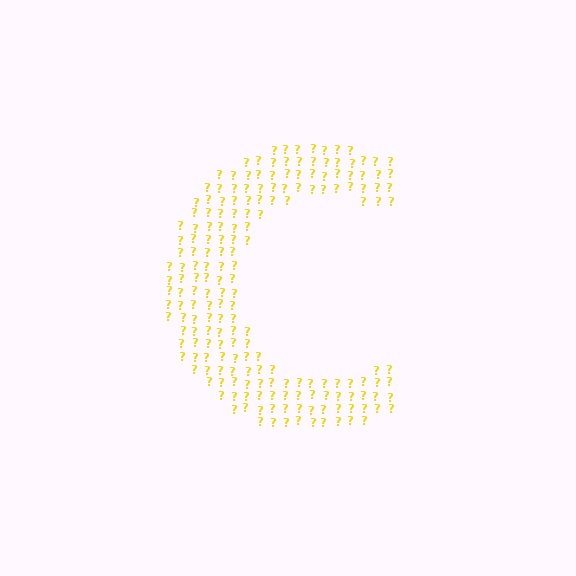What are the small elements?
The small elements are question marks.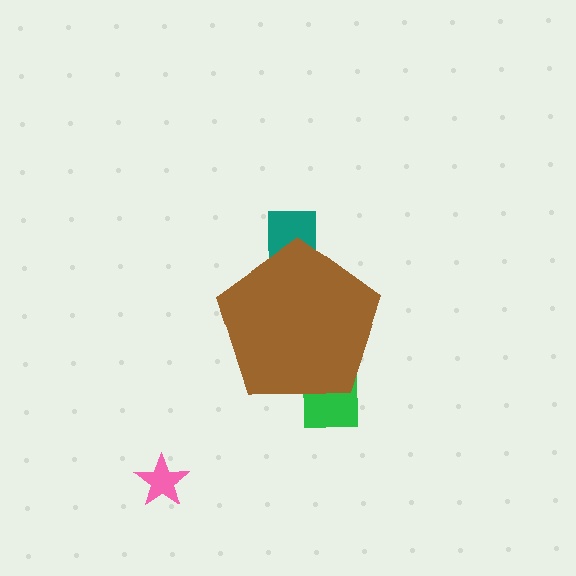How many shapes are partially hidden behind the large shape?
2 shapes are partially hidden.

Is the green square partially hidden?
Yes, the green square is partially hidden behind the brown pentagon.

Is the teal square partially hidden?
Yes, the teal square is partially hidden behind the brown pentagon.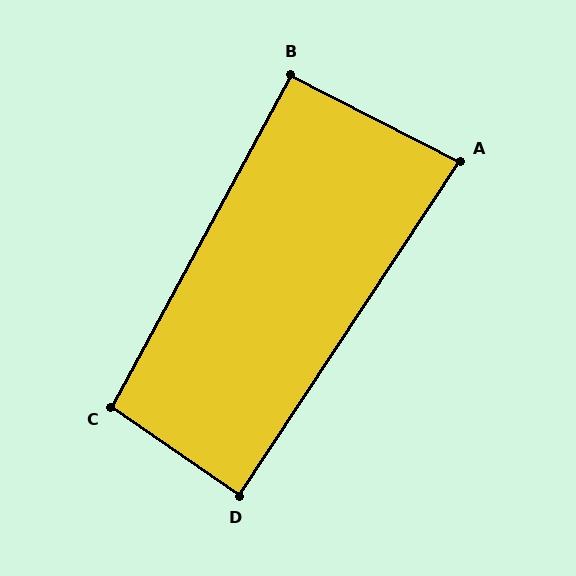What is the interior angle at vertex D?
Approximately 89 degrees (approximately right).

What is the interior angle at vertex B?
Approximately 91 degrees (approximately right).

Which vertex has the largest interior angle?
C, at approximately 96 degrees.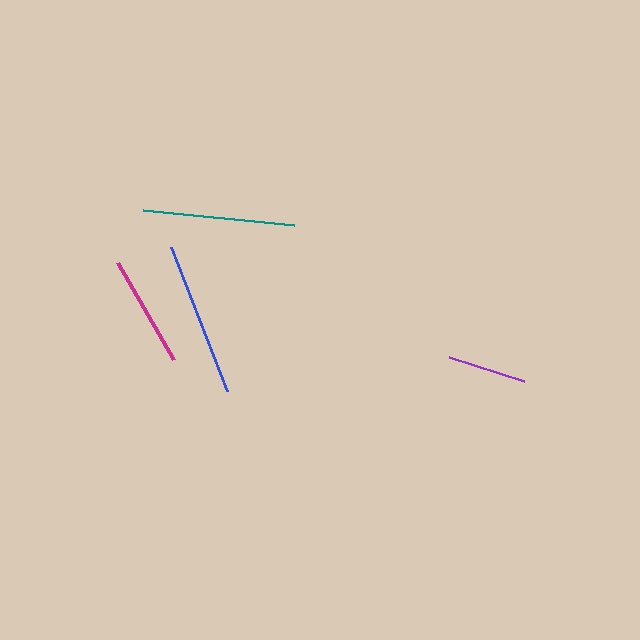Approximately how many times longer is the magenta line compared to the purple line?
The magenta line is approximately 1.4 times the length of the purple line.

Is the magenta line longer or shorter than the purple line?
The magenta line is longer than the purple line.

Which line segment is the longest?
The blue line is the longest at approximately 154 pixels.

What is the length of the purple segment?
The purple segment is approximately 79 pixels long.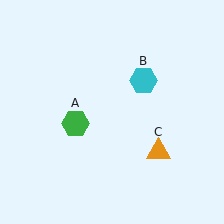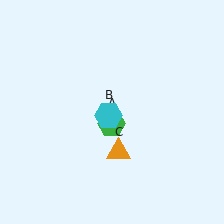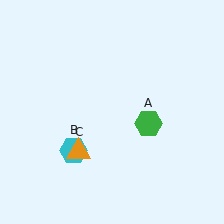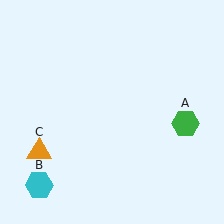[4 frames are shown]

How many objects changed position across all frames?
3 objects changed position: green hexagon (object A), cyan hexagon (object B), orange triangle (object C).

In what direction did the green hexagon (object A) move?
The green hexagon (object A) moved right.